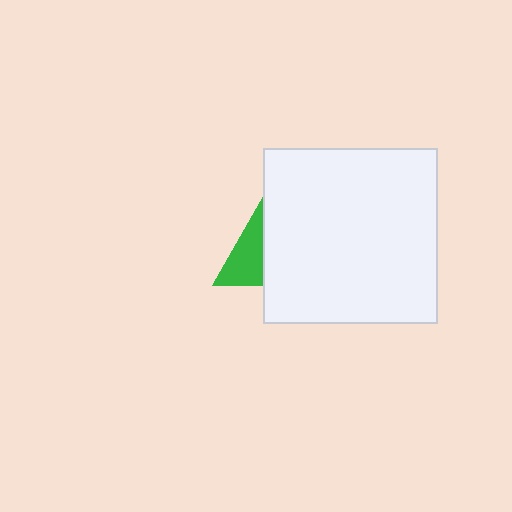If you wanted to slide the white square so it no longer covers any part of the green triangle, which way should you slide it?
Slide it right — that is the most direct way to separate the two shapes.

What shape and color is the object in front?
The object in front is a white square.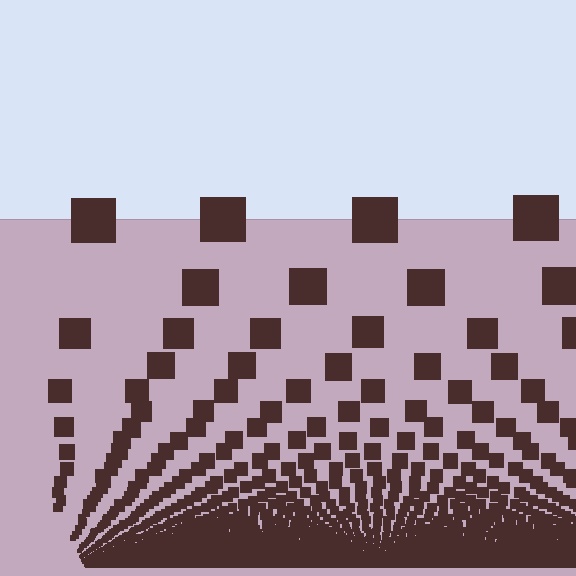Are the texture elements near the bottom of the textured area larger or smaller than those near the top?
Smaller. The gradient is inverted — elements near the bottom are smaller and denser.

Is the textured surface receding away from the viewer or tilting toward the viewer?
The surface appears to tilt toward the viewer. Texture elements get larger and sparser toward the top.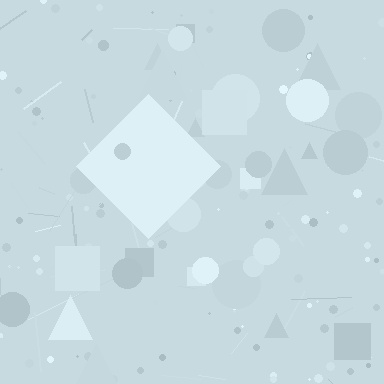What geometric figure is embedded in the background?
A diamond is embedded in the background.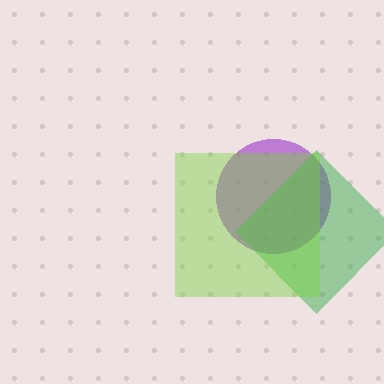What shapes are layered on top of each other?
The layered shapes are: a purple circle, a green diamond, a lime square.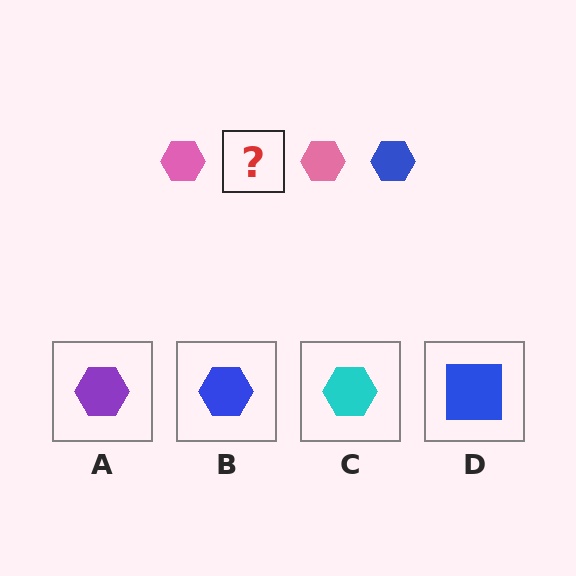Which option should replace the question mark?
Option B.